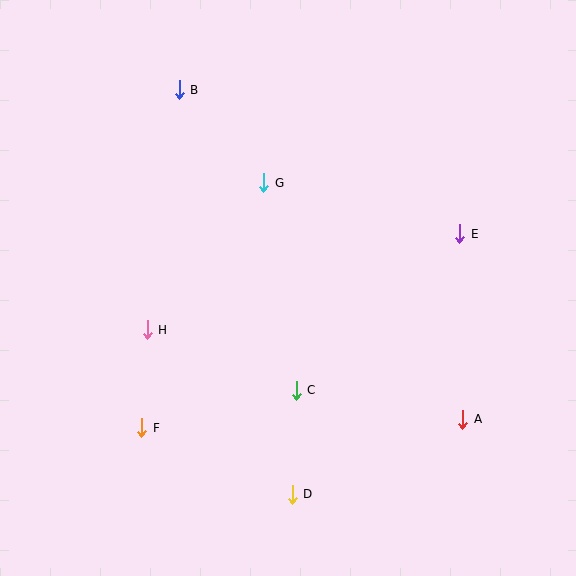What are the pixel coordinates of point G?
Point G is at (264, 183).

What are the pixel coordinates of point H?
Point H is at (147, 330).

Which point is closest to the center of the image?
Point C at (296, 390) is closest to the center.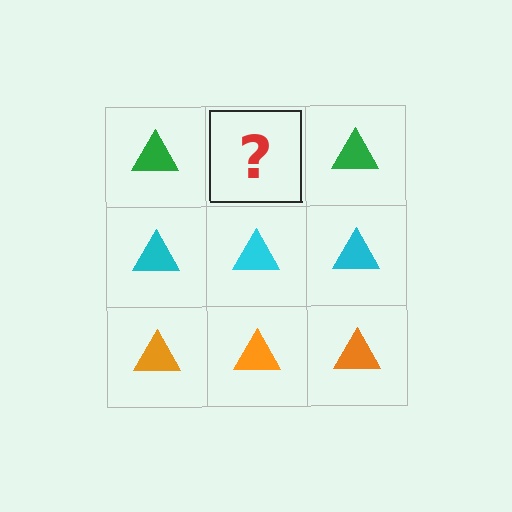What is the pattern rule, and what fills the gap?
The rule is that each row has a consistent color. The gap should be filled with a green triangle.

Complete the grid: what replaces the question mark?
The question mark should be replaced with a green triangle.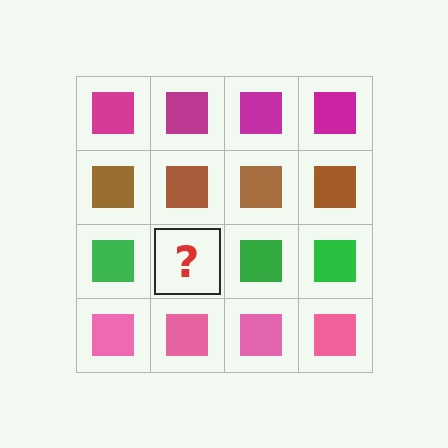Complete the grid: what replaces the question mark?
The question mark should be replaced with a green square.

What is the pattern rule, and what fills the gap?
The rule is that each row has a consistent color. The gap should be filled with a green square.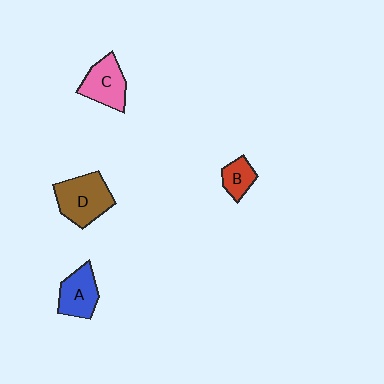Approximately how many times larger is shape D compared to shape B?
Approximately 2.1 times.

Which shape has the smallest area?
Shape B (red).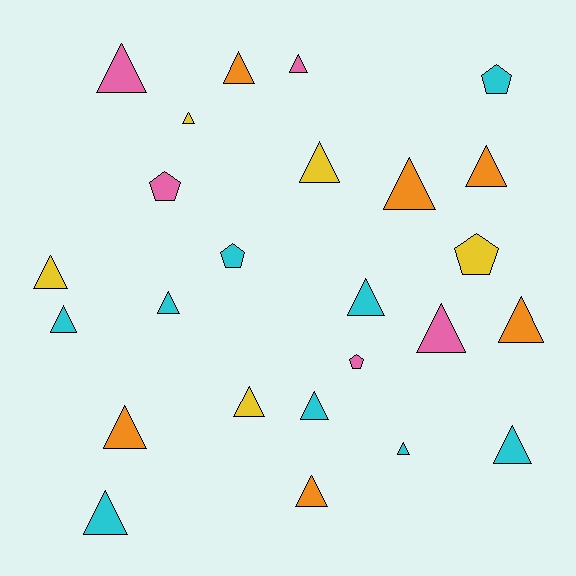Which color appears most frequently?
Cyan, with 9 objects.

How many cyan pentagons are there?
There are 2 cyan pentagons.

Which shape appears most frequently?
Triangle, with 20 objects.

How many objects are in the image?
There are 25 objects.